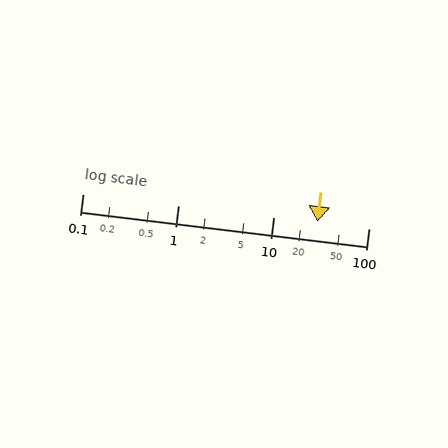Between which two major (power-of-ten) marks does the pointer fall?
The pointer is between 10 and 100.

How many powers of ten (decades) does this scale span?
The scale spans 3 decades, from 0.1 to 100.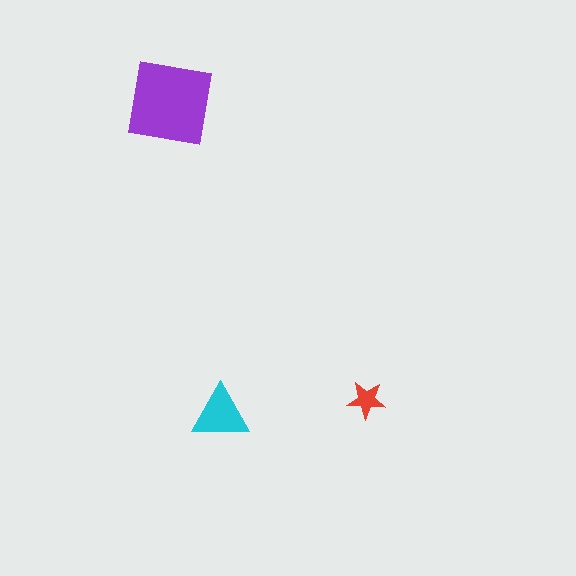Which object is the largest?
The purple square.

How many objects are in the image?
There are 3 objects in the image.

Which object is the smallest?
The red star.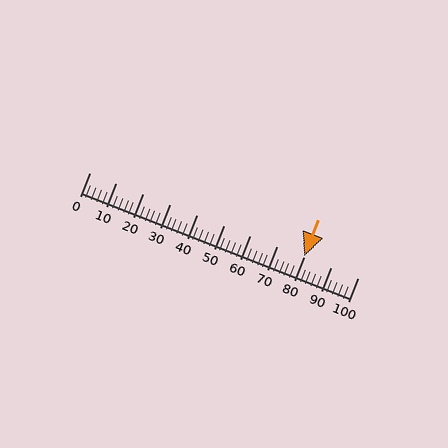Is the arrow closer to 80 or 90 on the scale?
The arrow is closer to 80.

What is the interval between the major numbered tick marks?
The major tick marks are spaced 10 units apart.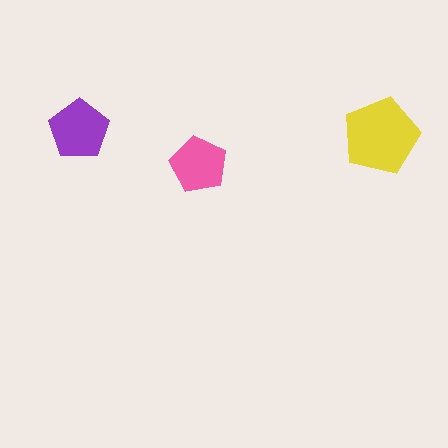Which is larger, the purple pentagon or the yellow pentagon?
The yellow one.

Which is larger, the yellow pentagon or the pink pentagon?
The yellow one.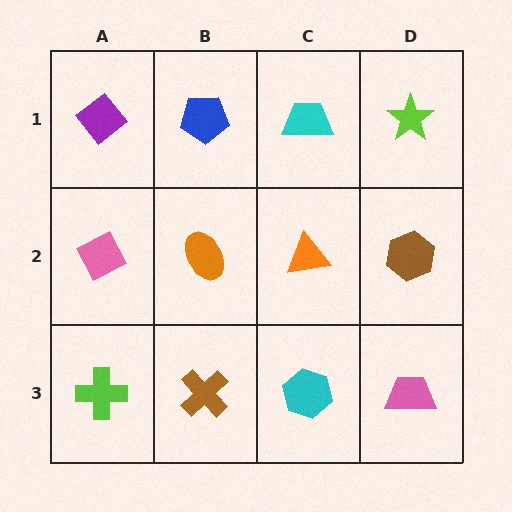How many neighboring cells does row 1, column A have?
2.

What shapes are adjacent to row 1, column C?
An orange triangle (row 2, column C), a blue pentagon (row 1, column B), a lime star (row 1, column D).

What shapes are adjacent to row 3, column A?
A pink diamond (row 2, column A), a brown cross (row 3, column B).